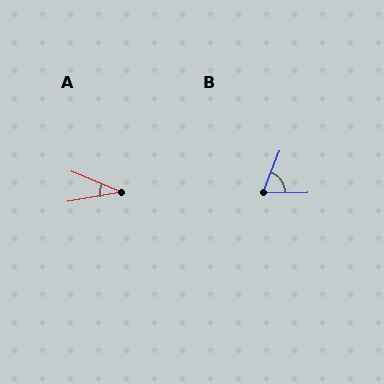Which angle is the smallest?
A, at approximately 33 degrees.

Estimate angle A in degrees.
Approximately 33 degrees.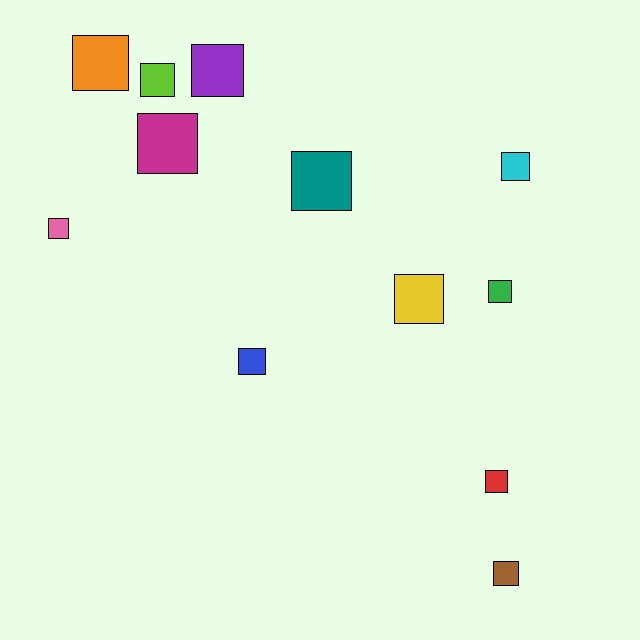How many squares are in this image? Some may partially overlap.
There are 12 squares.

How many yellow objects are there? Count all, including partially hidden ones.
There is 1 yellow object.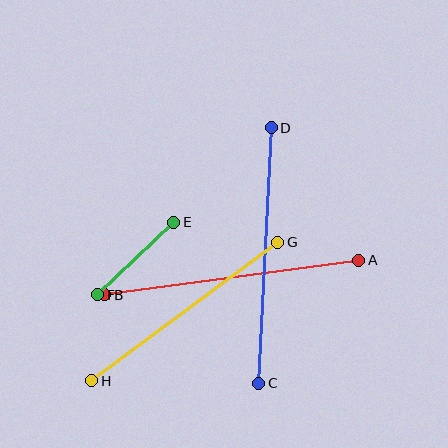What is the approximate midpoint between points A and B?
The midpoint is at approximately (232, 278) pixels.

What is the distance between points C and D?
The distance is approximately 255 pixels.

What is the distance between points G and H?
The distance is approximately 232 pixels.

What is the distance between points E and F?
The distance is approximately 105 pixels.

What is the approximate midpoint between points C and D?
The midpoint is at approximately (265, 255) pixels.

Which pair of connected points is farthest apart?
Points A and B are farthest apart.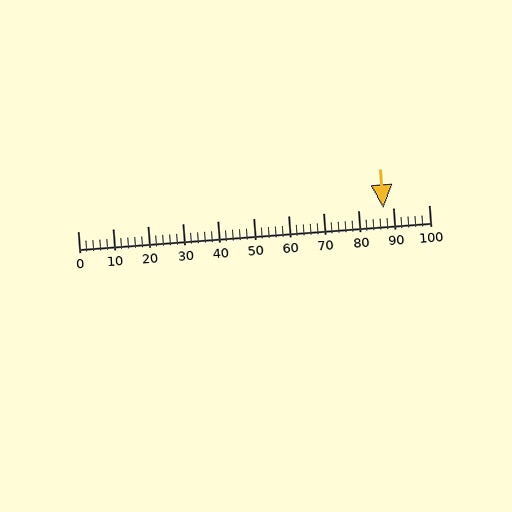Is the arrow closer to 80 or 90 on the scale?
The arrow is closer to 90.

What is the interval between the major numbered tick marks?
The major tick marks are spaced 10 units apart.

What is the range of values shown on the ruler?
The ruler shows values from 0 to 100.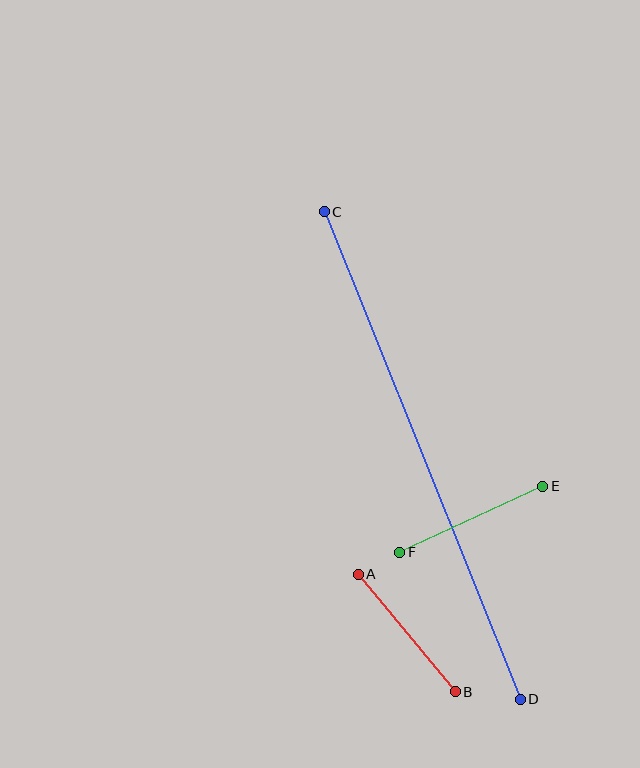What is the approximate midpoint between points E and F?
The midpoint is at approximately (471, 519) pixels.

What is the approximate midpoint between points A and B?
The midpoint is at approximately (407, 633) pixels.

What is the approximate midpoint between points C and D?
The midpoint is at approximately (422, 456) pixels.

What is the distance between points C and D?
The distance is approximately 525 pixels.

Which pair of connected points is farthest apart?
Points C and D are farthest apart.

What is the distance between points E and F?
The distance is approximately 157 pixels.